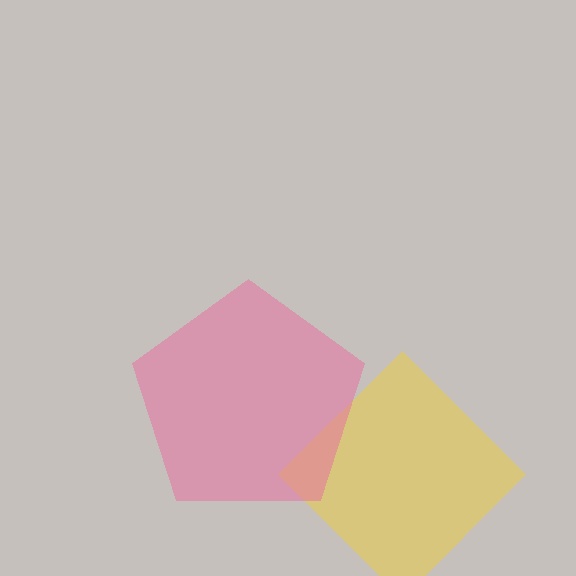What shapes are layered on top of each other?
The layered shapes are: a yellow diamond, a pink pentagon.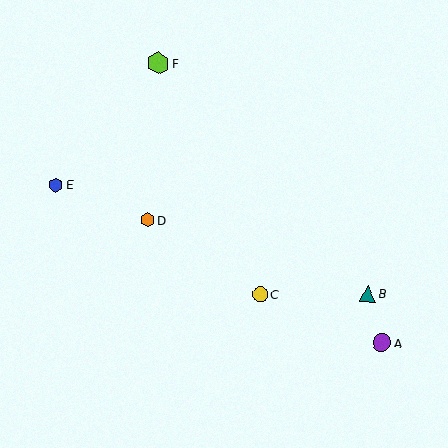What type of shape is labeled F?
Shape F is a lime hexagon.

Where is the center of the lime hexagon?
The center of the lime hexagon is at (158, 63).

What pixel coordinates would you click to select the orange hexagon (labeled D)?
Click at (147, 220) to select the orange hexagon D.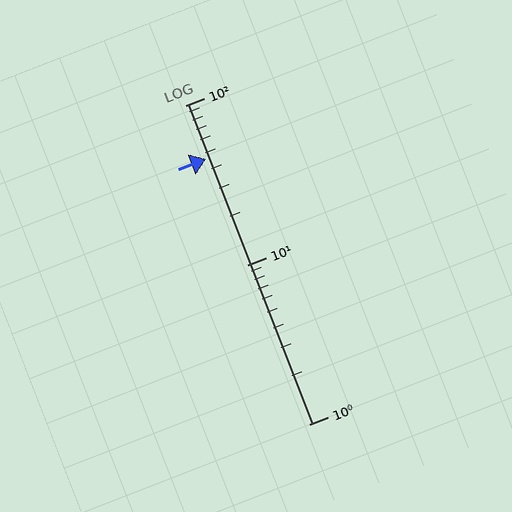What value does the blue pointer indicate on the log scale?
The pointer indicates approximately 46.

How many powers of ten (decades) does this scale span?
The scale spans 2 decades, from 1 to 100.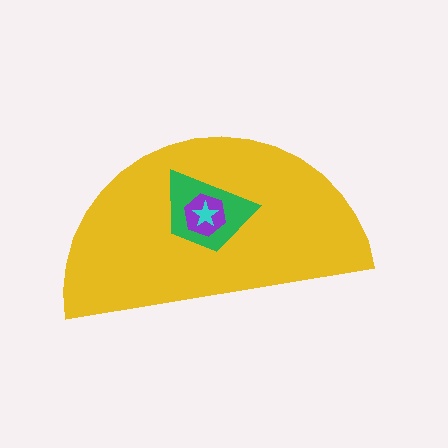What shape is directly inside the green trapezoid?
The purple hexagon.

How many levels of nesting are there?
4.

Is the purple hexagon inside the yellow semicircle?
Yes.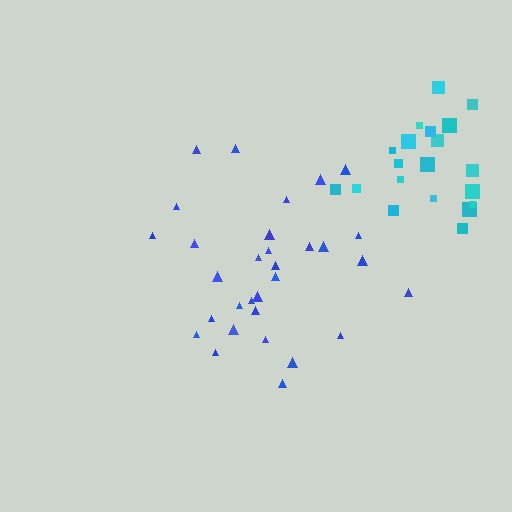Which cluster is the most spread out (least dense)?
Blue.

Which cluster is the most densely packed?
Cyan.